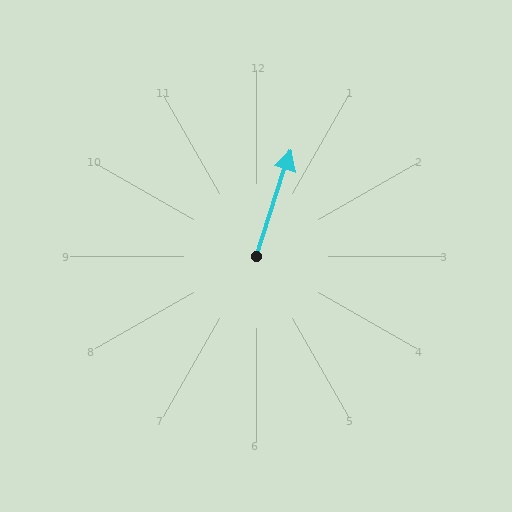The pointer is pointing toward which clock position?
Roughly 1 o'clock.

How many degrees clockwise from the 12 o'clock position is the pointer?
Approximately 18 degrees.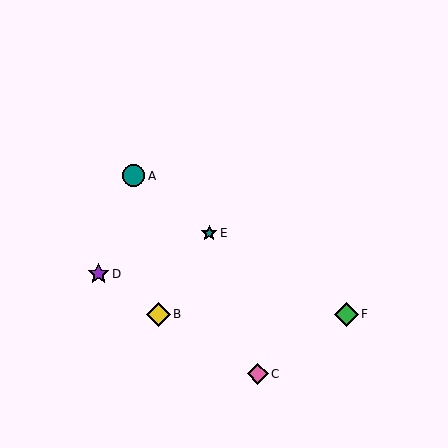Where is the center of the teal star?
The center of the teal star is at (209, 233).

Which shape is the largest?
The yellow diamond (labeled B) is the largest.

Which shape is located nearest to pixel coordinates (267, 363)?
The pink diamond (labeled C) at (258, 374) is nearest to that location.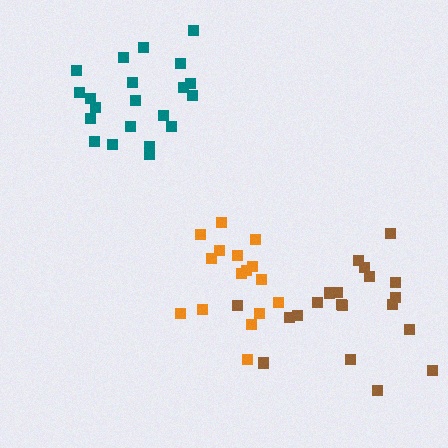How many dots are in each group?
Group 1: 21 dots, Group 2: 16 dots, Group 3: 20 dots (57 total).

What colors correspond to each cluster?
The clusters are colored: teal, orange, brown.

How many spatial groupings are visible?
There are 3 spatial groupings.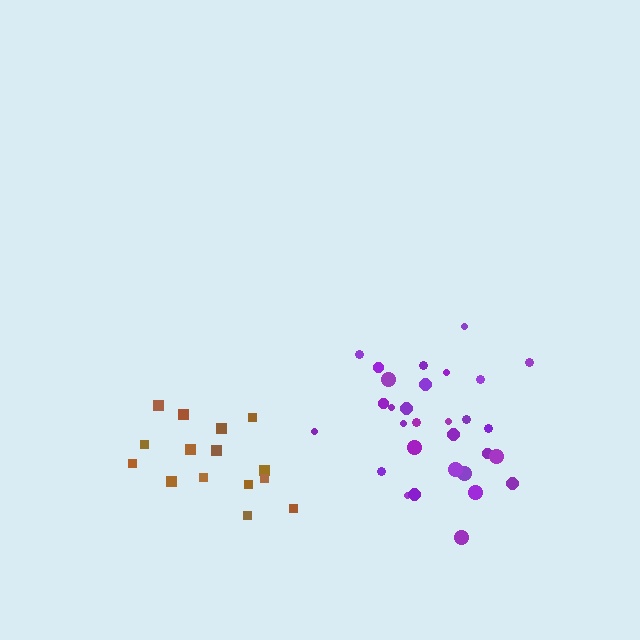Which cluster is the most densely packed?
Purple.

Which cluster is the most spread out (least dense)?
Brown.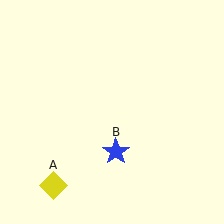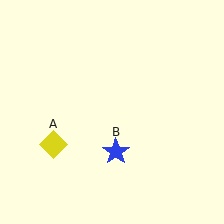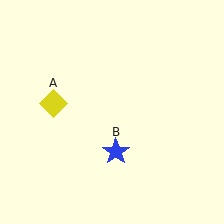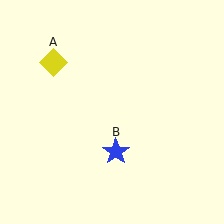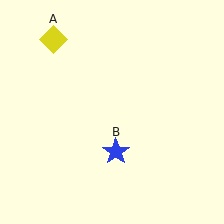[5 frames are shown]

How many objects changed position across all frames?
1 object changed position: yellow diamond (object A).